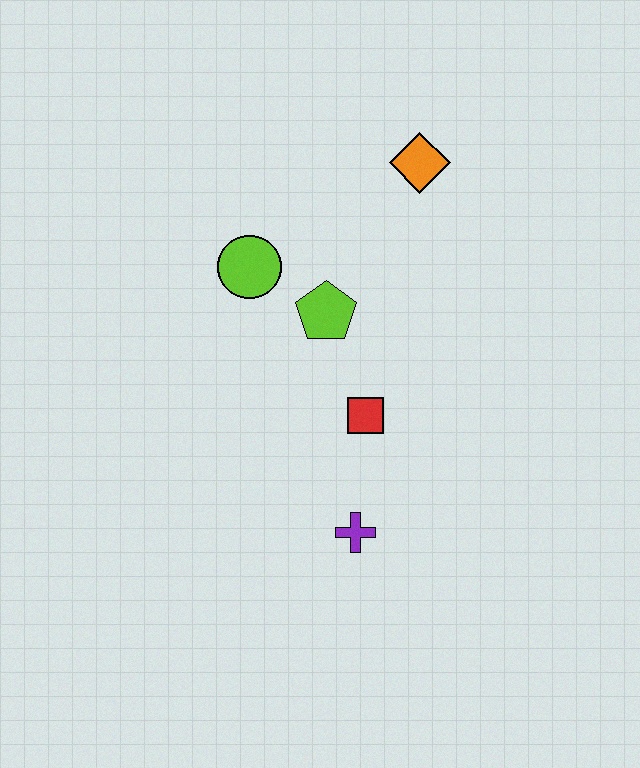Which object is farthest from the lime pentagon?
The purple cross is farthest from the lime pentagon.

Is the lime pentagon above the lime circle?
No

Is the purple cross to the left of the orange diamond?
Yes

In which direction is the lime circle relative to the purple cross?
The lime circle is above the purple cross.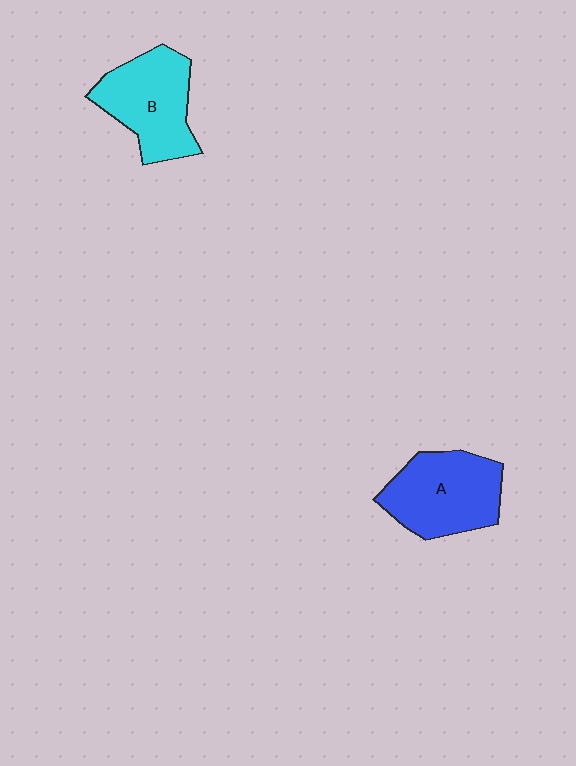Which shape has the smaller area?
Shape B (cyan).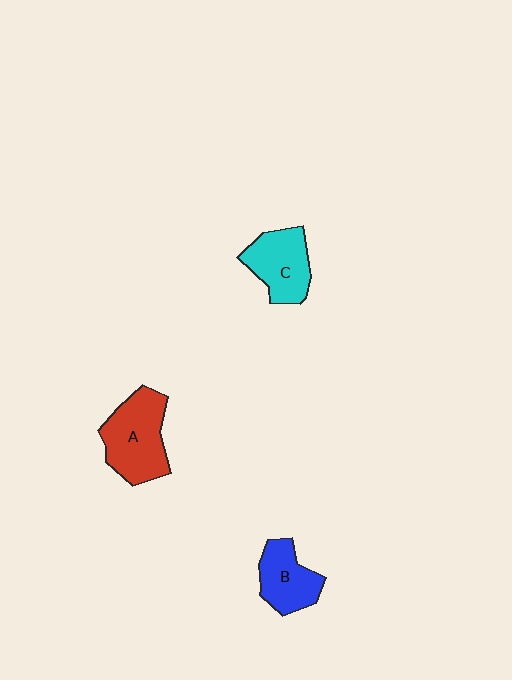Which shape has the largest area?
Shape A (red).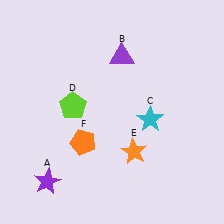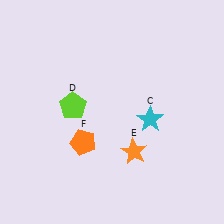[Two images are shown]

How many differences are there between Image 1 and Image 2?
There are 2 differences between the two images.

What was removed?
The purple triangle (B), the purple star (A) were removed in Image 2.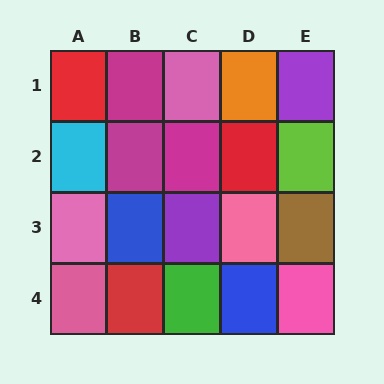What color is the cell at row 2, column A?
Cyan.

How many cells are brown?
1 cell is brown.